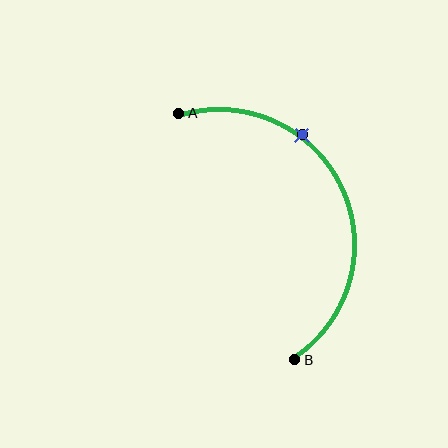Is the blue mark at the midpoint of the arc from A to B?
No. The blue mark lies on the arc but is closer to endpoint A. The arc midpoint would be at the point on the curve equidistant along the arc from both A and B.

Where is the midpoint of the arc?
The arc midpoint is the point on the curve farthest from the straight line joining A and B. It sits to the right of that line.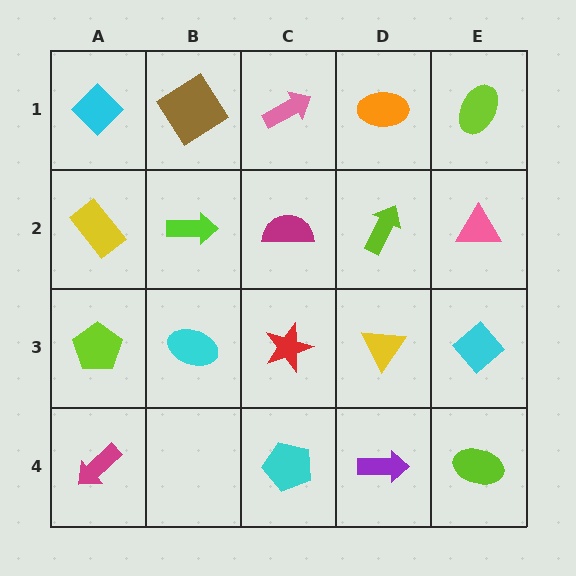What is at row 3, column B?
A cyan ellipse.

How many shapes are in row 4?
4 shapes.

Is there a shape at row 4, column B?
No, that cell is empty.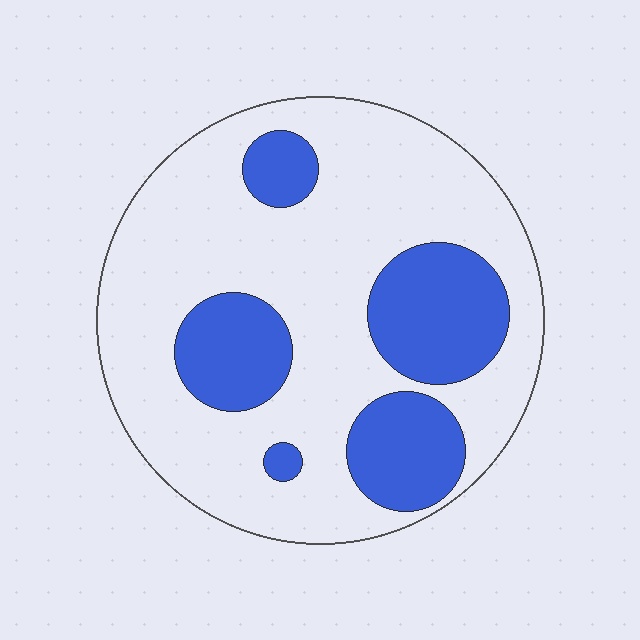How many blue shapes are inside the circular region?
5.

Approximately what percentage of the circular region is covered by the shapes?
Approximately 30%.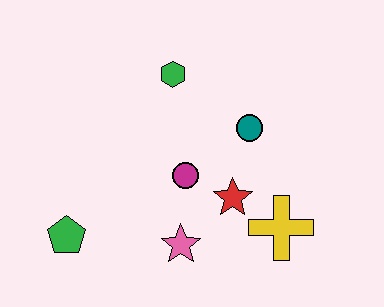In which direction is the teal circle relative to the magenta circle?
The teal circle is to the right of the magenta circle.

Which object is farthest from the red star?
The green pentagon is farthest from the red star.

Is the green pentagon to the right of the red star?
No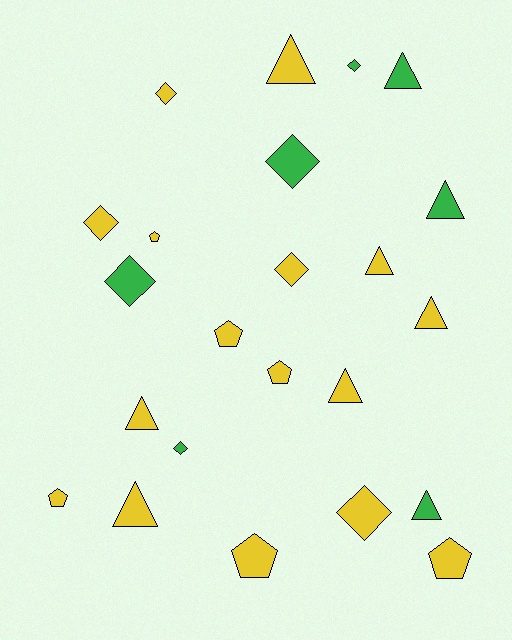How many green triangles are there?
There are 3 green triangles.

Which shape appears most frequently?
Triangle, with 9 objects.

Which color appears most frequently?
Yellow, with 16 objects.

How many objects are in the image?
There are 23 objects.